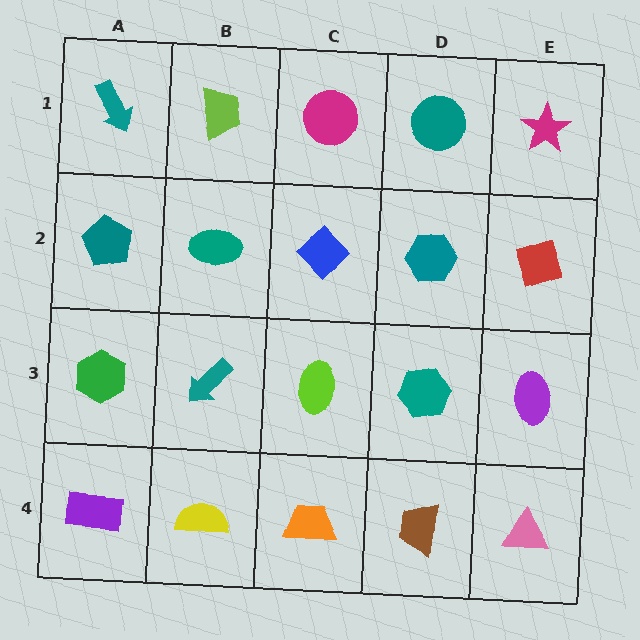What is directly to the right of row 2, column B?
A blue diamond.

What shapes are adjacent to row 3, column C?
A blue diamond (row 2, column C), an orange trapezoid (row 4, column C), a teal arrow (row 3, column B), a teal hexagon (row 3, column D).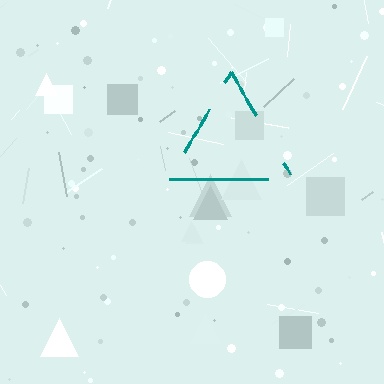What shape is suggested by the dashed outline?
The dashed outline suggests a triangle.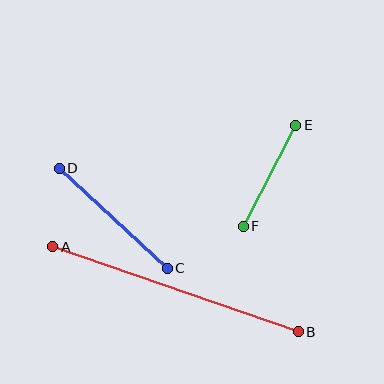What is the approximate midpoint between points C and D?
The midpoint is at approximately (113, 218) pixels.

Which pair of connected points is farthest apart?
Points A and B are farthest apart.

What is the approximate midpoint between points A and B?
The midpoint is at approximately (175, 289) pixels.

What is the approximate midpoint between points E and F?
The midpoint is at approximately (270, 176) pixels.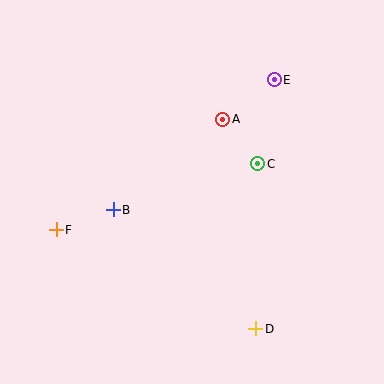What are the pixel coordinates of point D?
Point D is at (256, 329).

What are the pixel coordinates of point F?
Point F is at (56, 230).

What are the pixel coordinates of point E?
Point E is at (274, 80).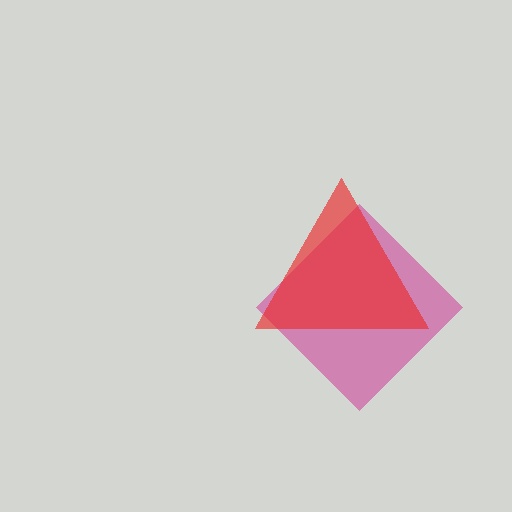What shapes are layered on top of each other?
The layered shapes are: a magenta diamond, a red triangle.